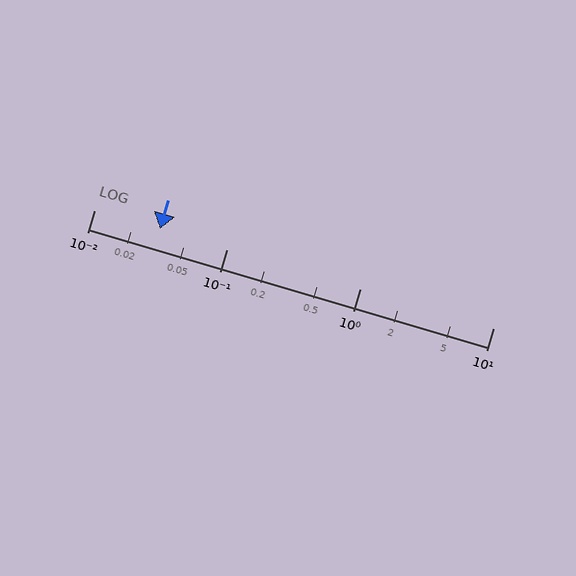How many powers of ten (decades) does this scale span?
The scale spans 3 decades, from 0.01 to 10.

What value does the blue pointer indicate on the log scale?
The pointer indicates approximately 0.031.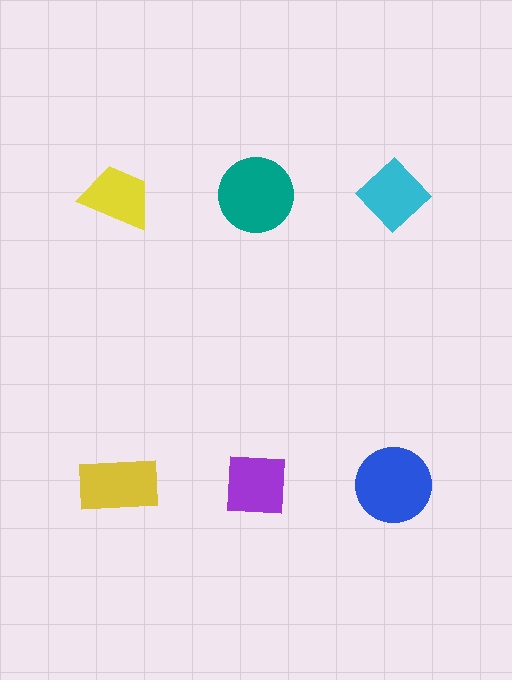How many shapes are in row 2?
3 shapes.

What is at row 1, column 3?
A cyan diamond.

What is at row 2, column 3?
A blue circle.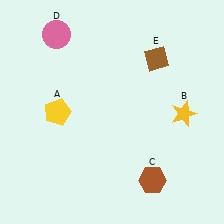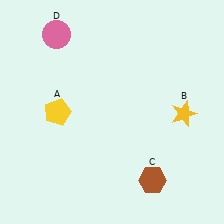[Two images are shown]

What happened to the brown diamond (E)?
The brown diamond (E) was removed in Image 2. It was in the top-right area of Image 1.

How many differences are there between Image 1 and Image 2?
There is 1 difference between the two images.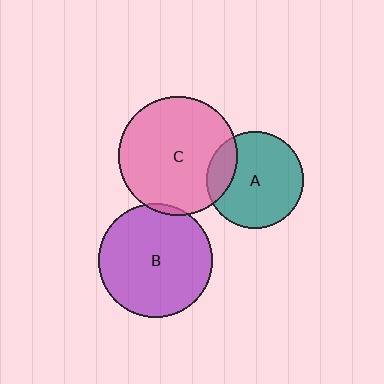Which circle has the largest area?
Circle C (pink).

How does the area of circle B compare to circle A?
Approximately 1.4 times.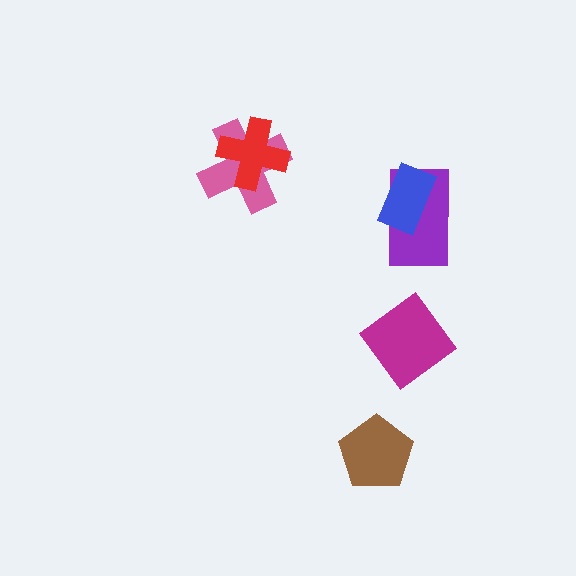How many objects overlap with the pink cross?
1 object overlaps with the pink cross.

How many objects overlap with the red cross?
1 object overlaps with the red cross.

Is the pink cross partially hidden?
Yes, it is partially covered by another shape.